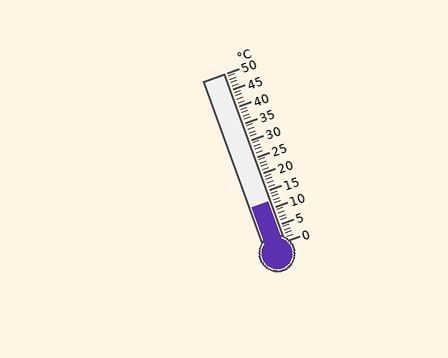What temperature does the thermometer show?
The thermometer shows approximately 12°C.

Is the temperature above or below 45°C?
The temperature is below 45°C.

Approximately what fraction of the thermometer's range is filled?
The thermometer is filled to approximately 25% of its range.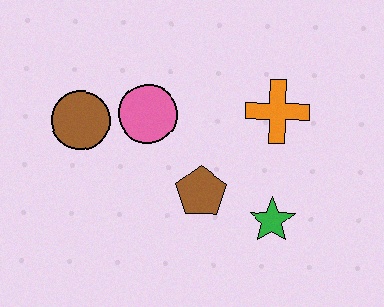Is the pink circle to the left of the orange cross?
Yes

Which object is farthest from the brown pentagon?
The brown circle is farthest from the brown pentagon.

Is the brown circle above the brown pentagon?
Yes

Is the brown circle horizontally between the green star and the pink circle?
No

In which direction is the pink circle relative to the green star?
The pink circle is to the left of the green star.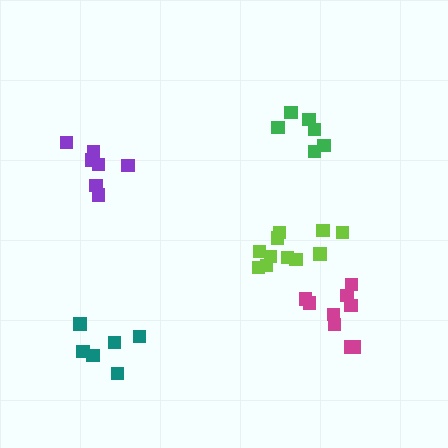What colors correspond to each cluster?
The clusters are colored: lime, purple, magenta, teal, green.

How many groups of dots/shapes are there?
There are 5 groups.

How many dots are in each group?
Group 1: 11 dots, Group 2: 7 dots, Group 3: 10 dots, Group 4: 6 dots, Group 5: 6 dots (40 total).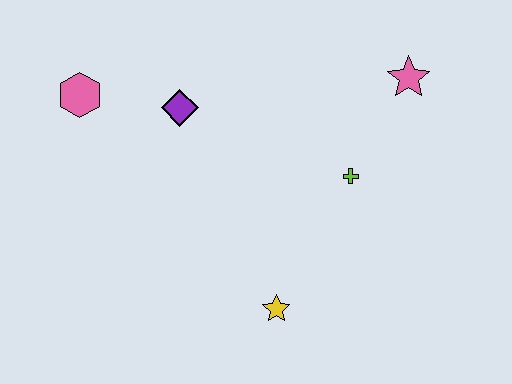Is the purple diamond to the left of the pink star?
Yes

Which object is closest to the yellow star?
The lime cross is closest to the yellow star.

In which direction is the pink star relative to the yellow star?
The pink star is above the yellow star.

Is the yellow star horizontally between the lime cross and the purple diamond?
Yes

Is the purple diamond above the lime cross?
Yes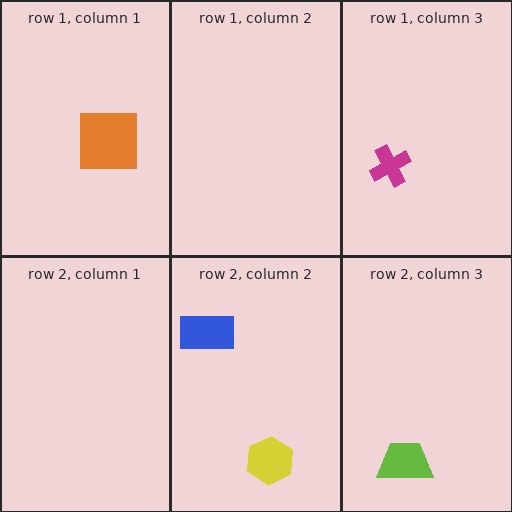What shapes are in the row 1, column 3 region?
The magenta cross.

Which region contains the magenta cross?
The row 1, column 3 region.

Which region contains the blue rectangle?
The row 2, column 2 region.